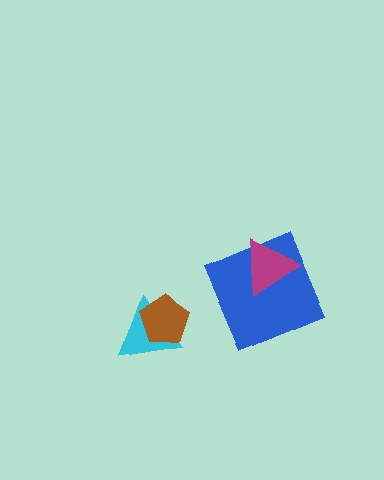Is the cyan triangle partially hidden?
Yes, it is partially covered by another shape.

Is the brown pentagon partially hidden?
No, no other shape covers it.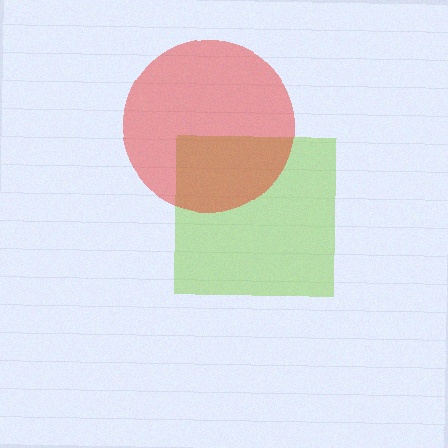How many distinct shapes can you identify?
There are 2 distinct shapes: a lime square, a red circle.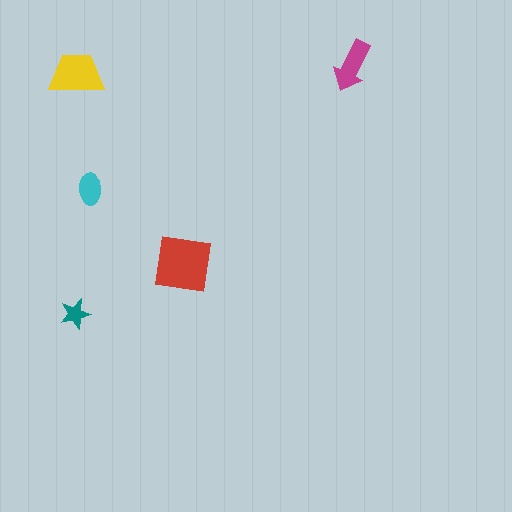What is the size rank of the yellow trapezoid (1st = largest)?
2nd.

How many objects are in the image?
There are 5 objects in the image.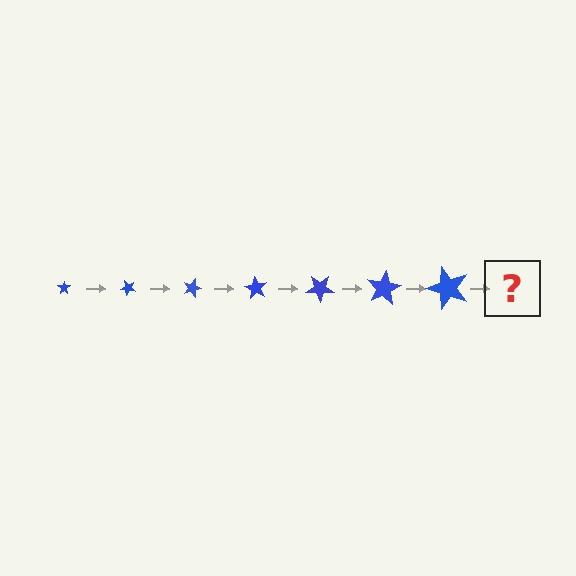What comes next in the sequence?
The next element should be a star, larger than the previous one and rotated 315 degrees from the start.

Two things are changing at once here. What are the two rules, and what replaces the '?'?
The two rules are that the star grows larger each step and it rotates 45 degrees each step. The '?' should be a star, larger than the previous one and rotated 315 degrees from the start.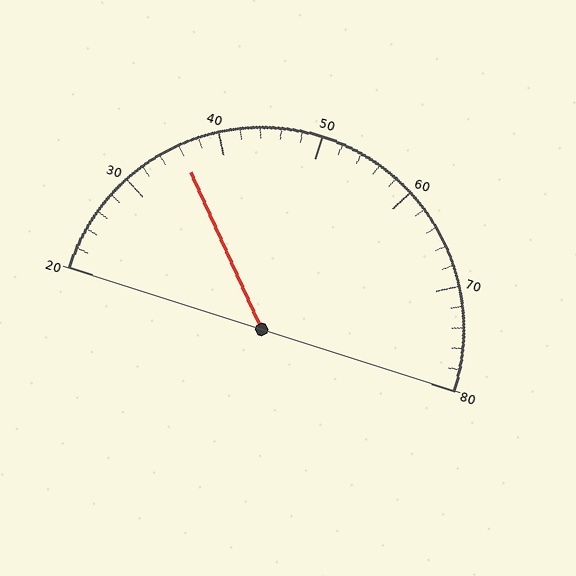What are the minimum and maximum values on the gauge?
The gauge ranges from 20 to 80.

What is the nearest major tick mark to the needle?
The nearest major tick mark is 40.